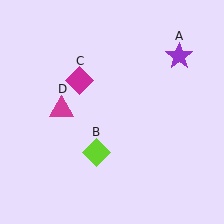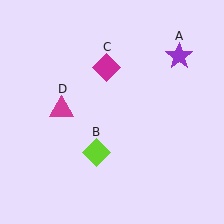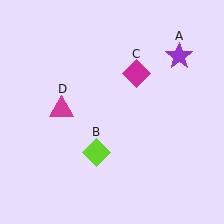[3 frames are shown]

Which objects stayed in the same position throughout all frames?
Purple star (object A) and lime diamond (object B) and magenta triangle (object D) remained stationary.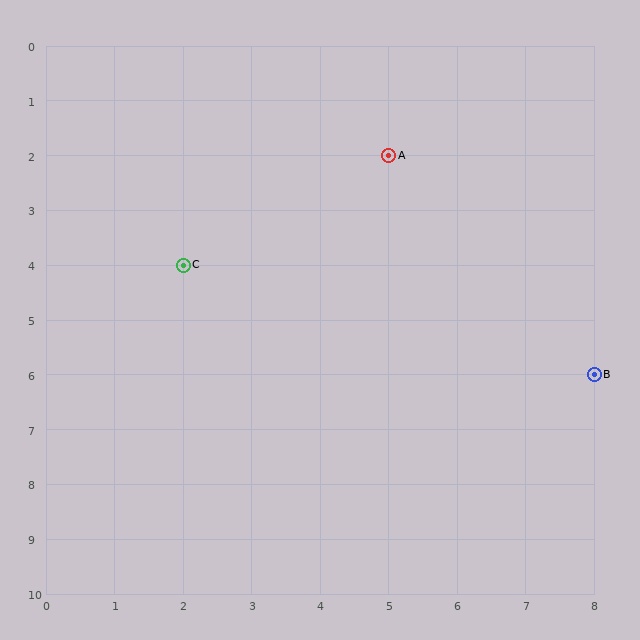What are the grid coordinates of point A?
Point A is at grid coordinates (5, 2).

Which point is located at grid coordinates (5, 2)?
Point A is at (5, 2).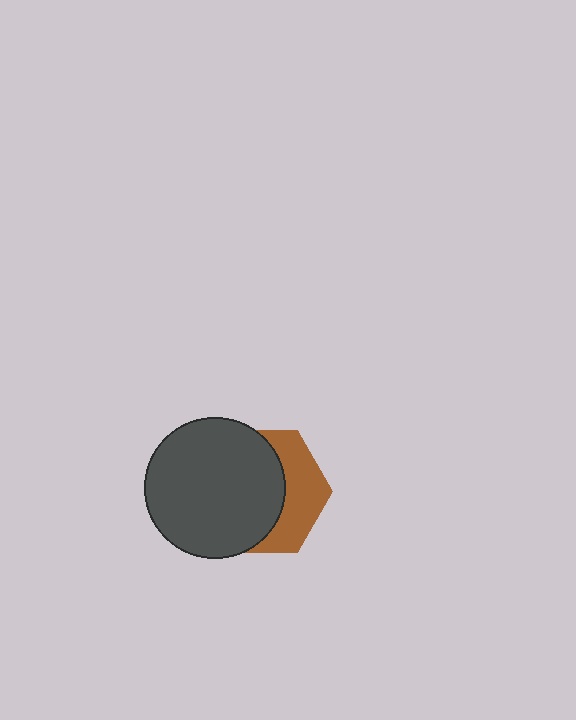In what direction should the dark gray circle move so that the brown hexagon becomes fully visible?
The dark gray circle should move left. That is the shortest direction to clear the overlap and leave the brown hexagon fully visible.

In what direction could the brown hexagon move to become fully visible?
The brown hexagon could move right. That would shift it out from behind the dark gray circle entirely.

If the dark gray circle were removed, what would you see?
You would see the complete brown hexagon.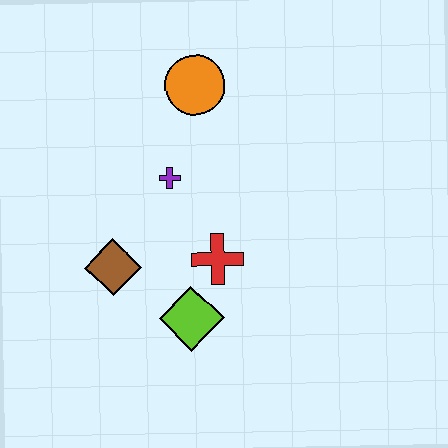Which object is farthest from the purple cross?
The lime diamond is farthest from the purple cross.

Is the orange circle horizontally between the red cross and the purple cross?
Yes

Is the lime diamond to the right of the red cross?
No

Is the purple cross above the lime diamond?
Yes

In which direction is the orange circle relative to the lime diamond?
The orange circle is above the lime diamond.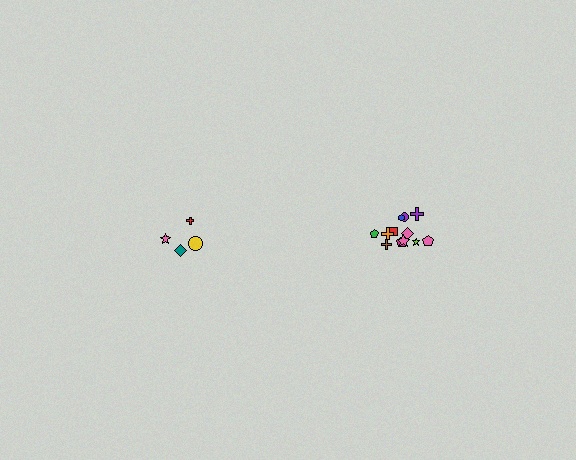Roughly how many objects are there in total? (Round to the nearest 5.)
Roughly 15 objects in total.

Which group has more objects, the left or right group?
The right group.